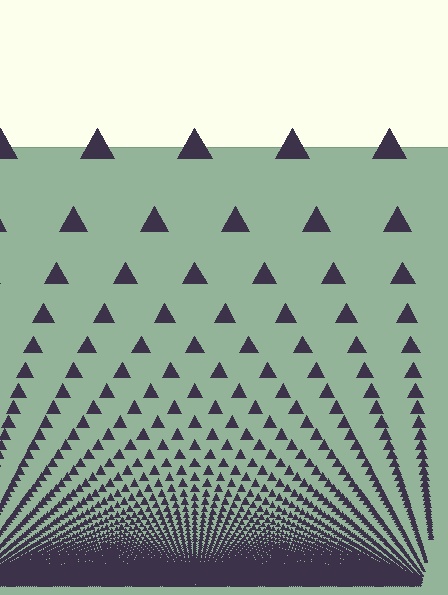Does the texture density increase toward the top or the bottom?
Density increases toward the bottom.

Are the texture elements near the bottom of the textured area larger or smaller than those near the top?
Smaller. The gradient is inverted — elements near the bottom are smaller and denser.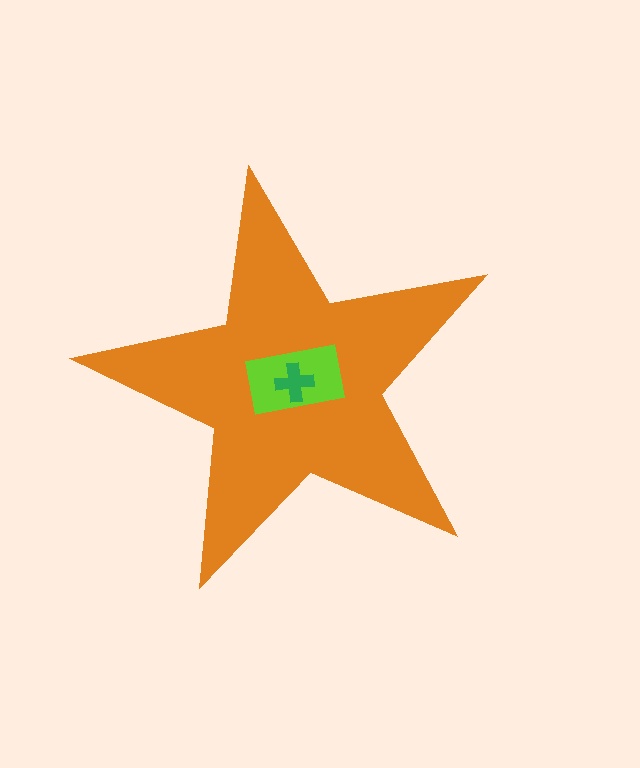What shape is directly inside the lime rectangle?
The green cross.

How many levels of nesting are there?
3.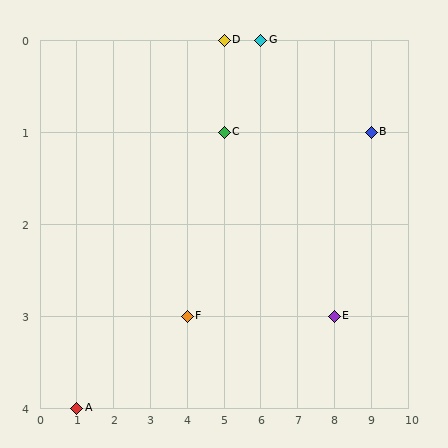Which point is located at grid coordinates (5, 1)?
Point C is at (5, 1).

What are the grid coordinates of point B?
Point B is at grid coordinates (9, 1).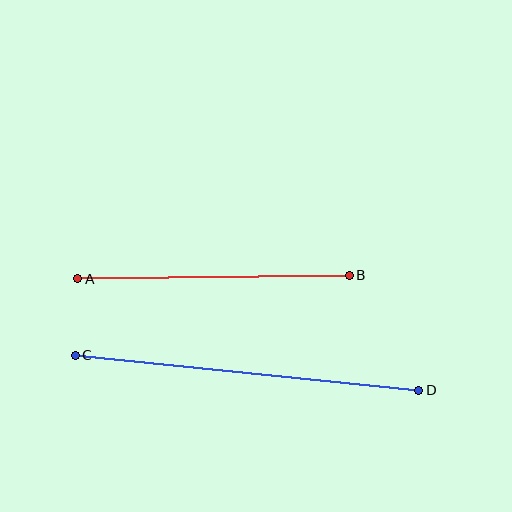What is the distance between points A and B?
The distance is approximately 272 pixels.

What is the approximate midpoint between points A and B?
The midpoint is at approximately (214, 277) pixels.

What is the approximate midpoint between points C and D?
The midpoint is at approximately (247, 373) pixels.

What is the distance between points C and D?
The distance is approximately 345 pixels.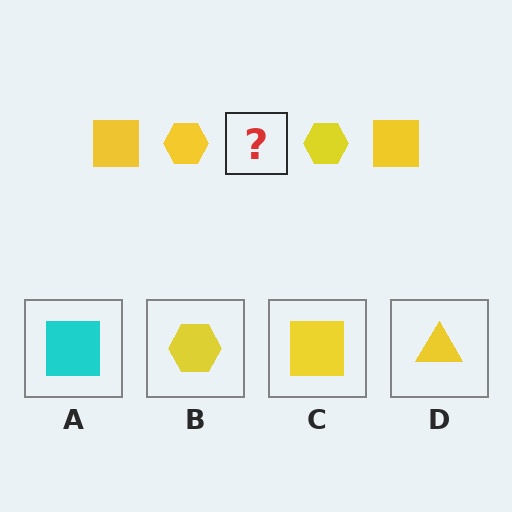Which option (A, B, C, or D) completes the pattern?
C.